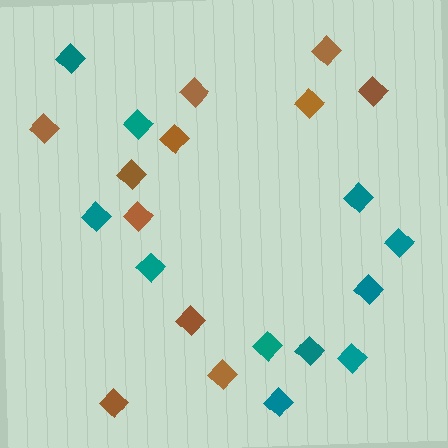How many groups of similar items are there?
There are 2 groups: one group of teal diamonds (11) and one group of brown diamonds (11).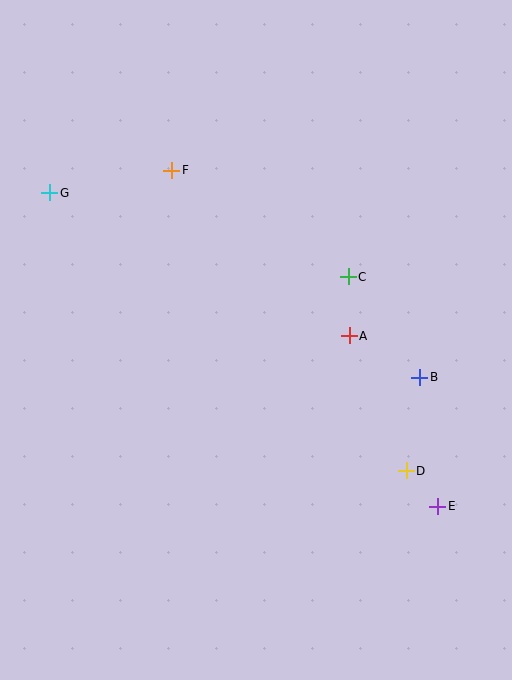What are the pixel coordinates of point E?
Point E is at (438, 506).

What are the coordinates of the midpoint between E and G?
The midpoint between E and G is at (244, 350).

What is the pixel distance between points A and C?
The distance between A and C is 59 pixels.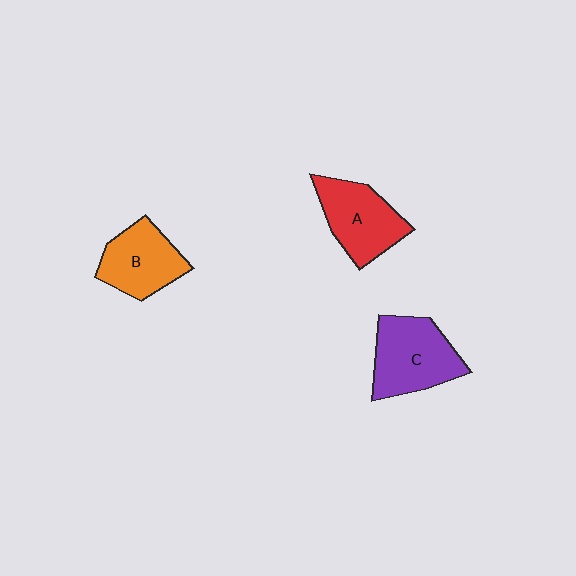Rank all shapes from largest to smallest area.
From largest to smallest: C (purple), A (red), B (orange).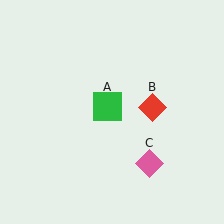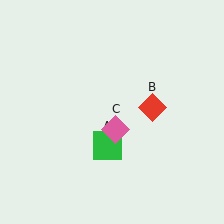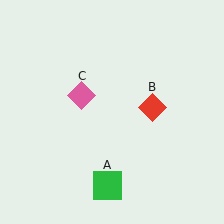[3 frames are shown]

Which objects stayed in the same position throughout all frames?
Red diamond (object B) remained stationary.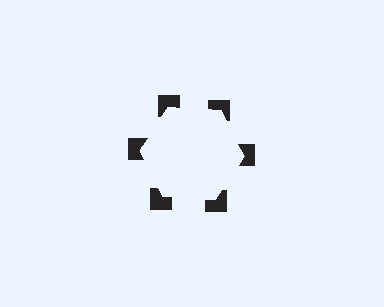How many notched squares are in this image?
There are 6 — one at each vertex of the illusory hexagon.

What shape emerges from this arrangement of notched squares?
An illusory hexagon — its edges are inferred from the aligned wedge cuts in the notched squares, not physically drawn.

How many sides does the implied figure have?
6 sides.